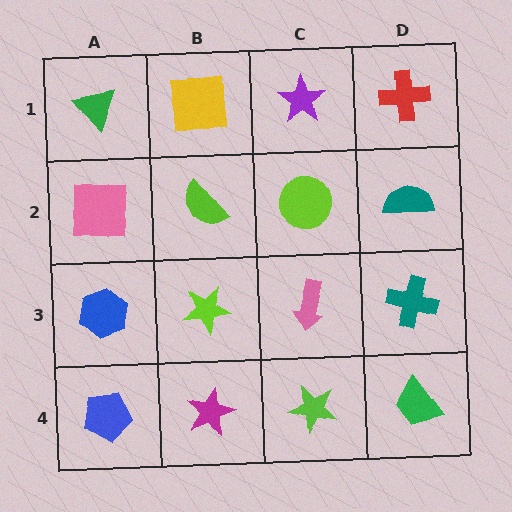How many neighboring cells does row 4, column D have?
2.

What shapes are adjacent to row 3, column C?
A lime circle (row 2, column C), a lime star (row 4, column C), a lime star (row 3, column B), a teal cross (row 3, column D).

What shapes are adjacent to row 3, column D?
A teal semicircle (row 2, column D), a green trapezoid (row 4, column D), a pink arrow (row 3, column C).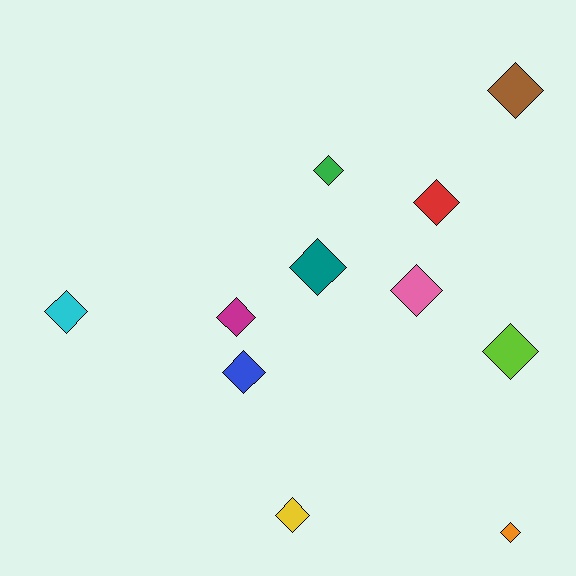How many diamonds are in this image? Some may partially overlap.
There are 11 diamonds.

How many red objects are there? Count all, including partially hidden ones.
There is 1 red object.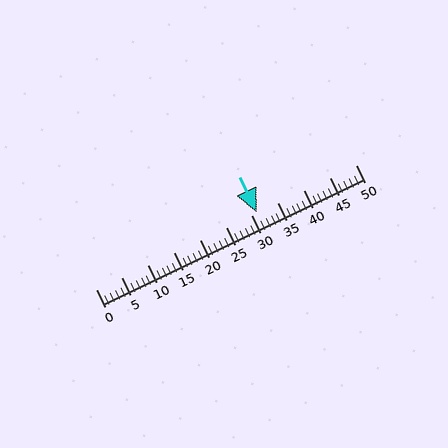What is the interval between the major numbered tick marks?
The major tick marks are spaced 5 units apart.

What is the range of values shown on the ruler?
The ruler shows values from 0 to 50.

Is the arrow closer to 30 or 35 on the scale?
The arrow is closer to 30.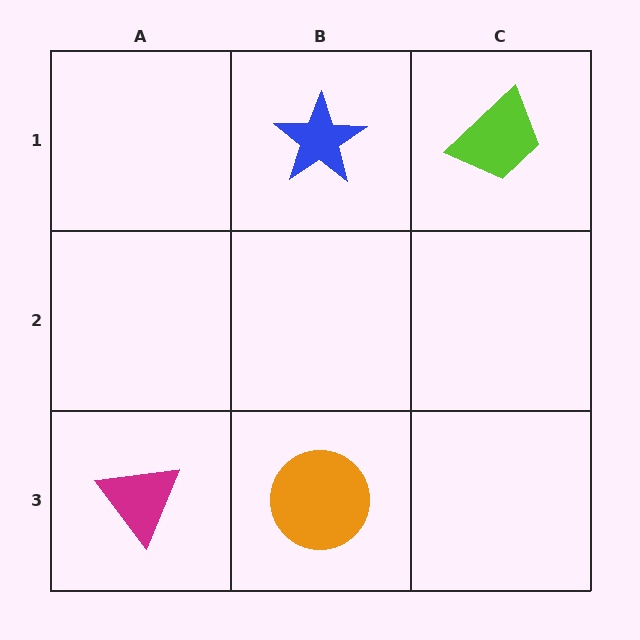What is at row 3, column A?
A magenta triangle.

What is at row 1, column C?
A lime trapezoid.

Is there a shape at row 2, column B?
No, that cell is empty.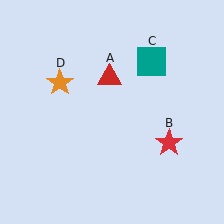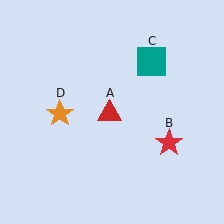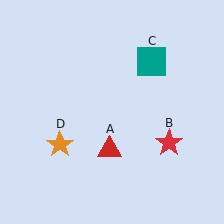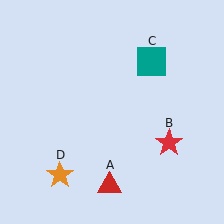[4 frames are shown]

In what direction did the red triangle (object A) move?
The red triangle (object A) moved down.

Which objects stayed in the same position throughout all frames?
Red star (object B) and teal square (object C) remained stationary.